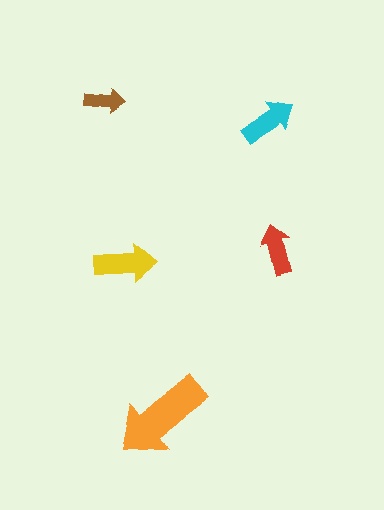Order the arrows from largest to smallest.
the orange one, the yellow one, the cyan one, the red one, the brown one.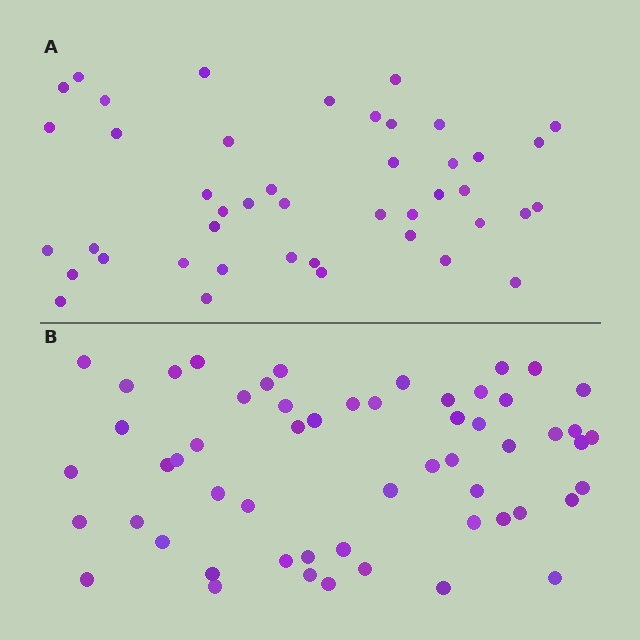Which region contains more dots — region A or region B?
Region B (the bottom region) has more dots.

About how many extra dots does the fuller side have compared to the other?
Region B has roughly 12 or so more dots than region A.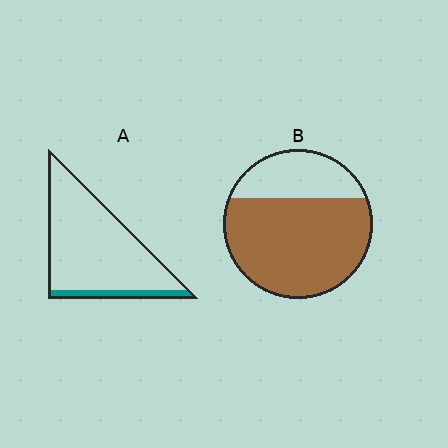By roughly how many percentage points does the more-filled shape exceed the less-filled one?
By roughly 60 percentage points (B over A).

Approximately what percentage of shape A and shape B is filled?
A is approximately 10% and B is approximately 70%.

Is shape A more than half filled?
No.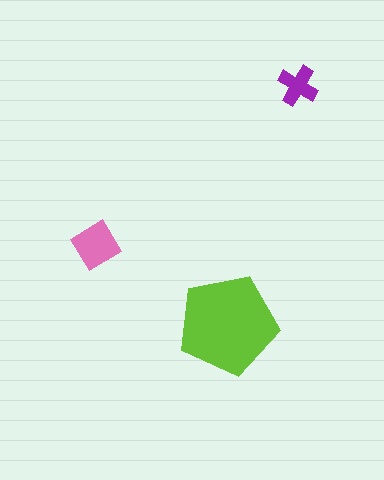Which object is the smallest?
The purple cross.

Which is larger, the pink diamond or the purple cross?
The pink diamond.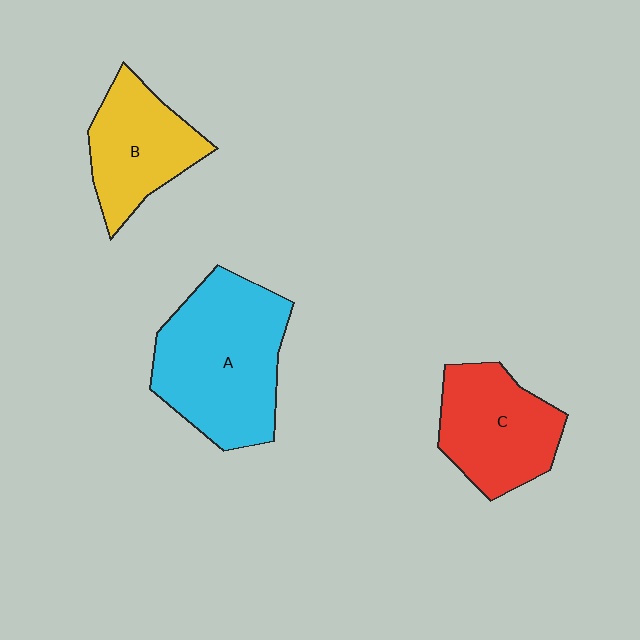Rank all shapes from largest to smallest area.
From largest to smallest: A (cyan), C (red), B (yellow).